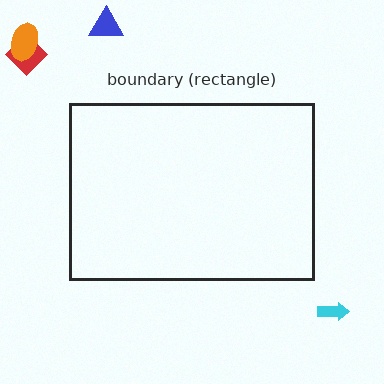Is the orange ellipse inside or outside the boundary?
Outside.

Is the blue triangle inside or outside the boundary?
Outside.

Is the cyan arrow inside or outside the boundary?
Outside.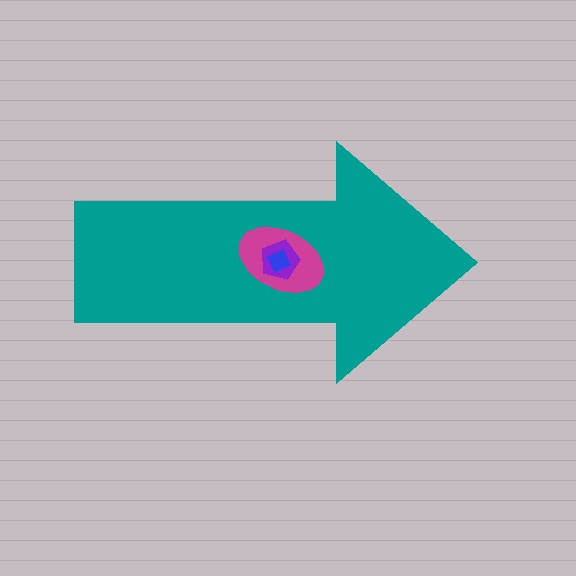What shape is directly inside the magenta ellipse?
The purple pentagon.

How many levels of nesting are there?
4.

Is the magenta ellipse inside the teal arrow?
Yes.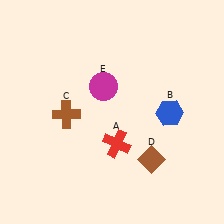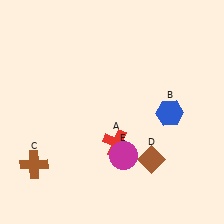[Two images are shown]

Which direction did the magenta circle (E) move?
The magenta circle (E) moved down.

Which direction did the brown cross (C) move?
The brown cross (C) moved down.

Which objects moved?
The objects that moved are: the brown cross (C), the magenta circle (E).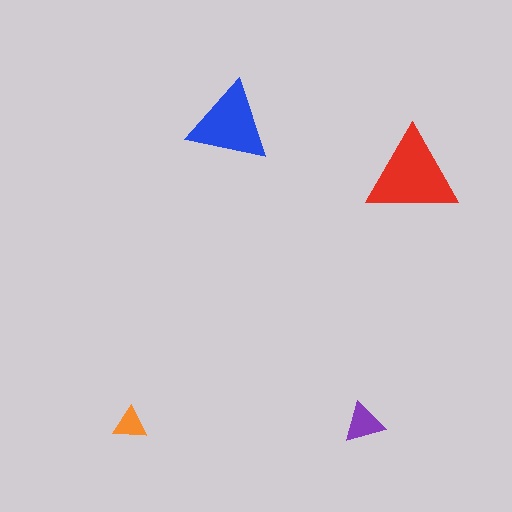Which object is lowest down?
The orange triangle is bottommost.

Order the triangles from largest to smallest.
the red one, the blue one, the purple one, the orange one.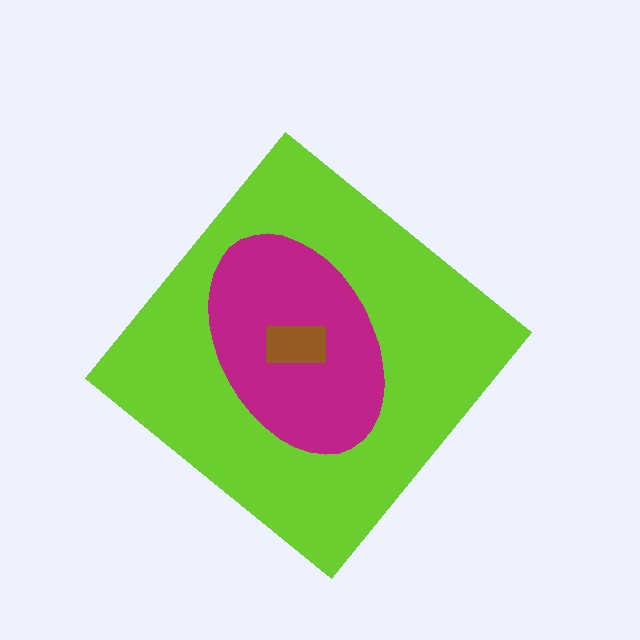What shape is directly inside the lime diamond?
The magenta ellipse.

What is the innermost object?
The brown rectangle.